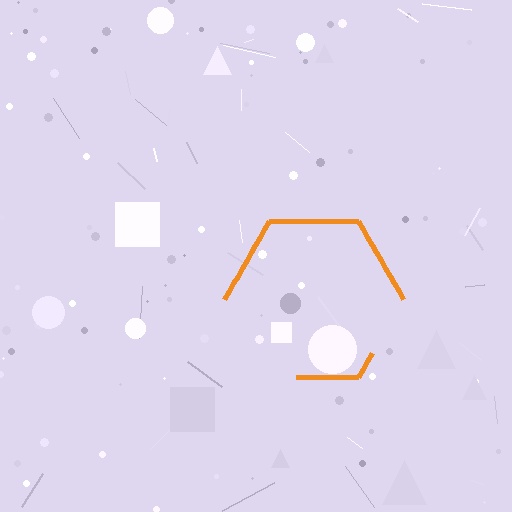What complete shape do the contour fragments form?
The contour fragments form a hexagon.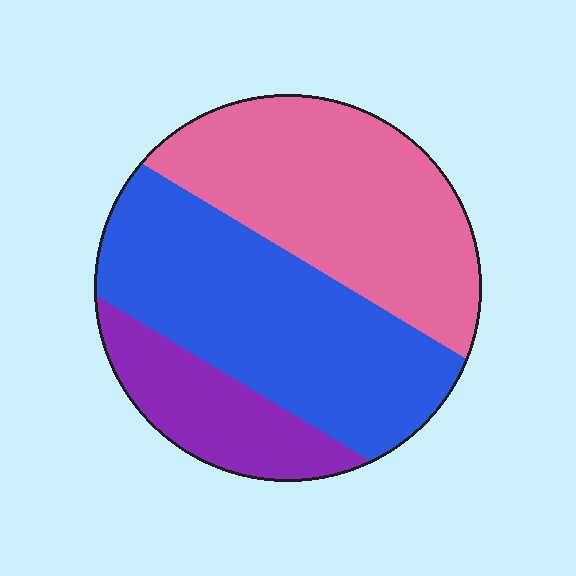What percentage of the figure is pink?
Pink takes up about two fifths (2/5) of the figure.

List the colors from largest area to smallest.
From largest to smallest: blue, pink, purple.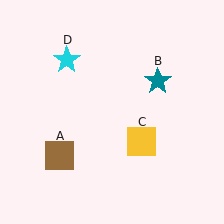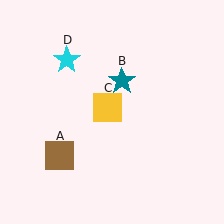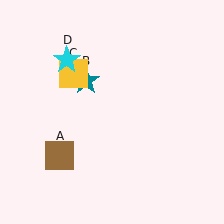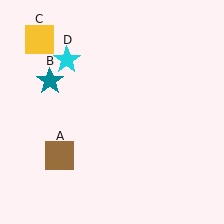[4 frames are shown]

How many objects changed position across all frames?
2 objects changed position: teal star (object B), yellow square (object C).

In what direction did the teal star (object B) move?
The teal star (object B) moved left.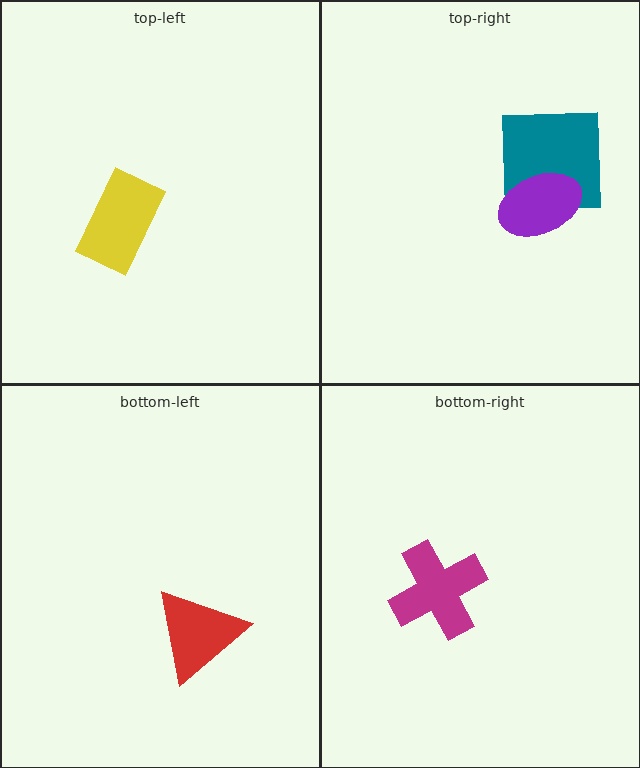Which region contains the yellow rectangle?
The top-left region.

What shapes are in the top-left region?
The yellow rectangle.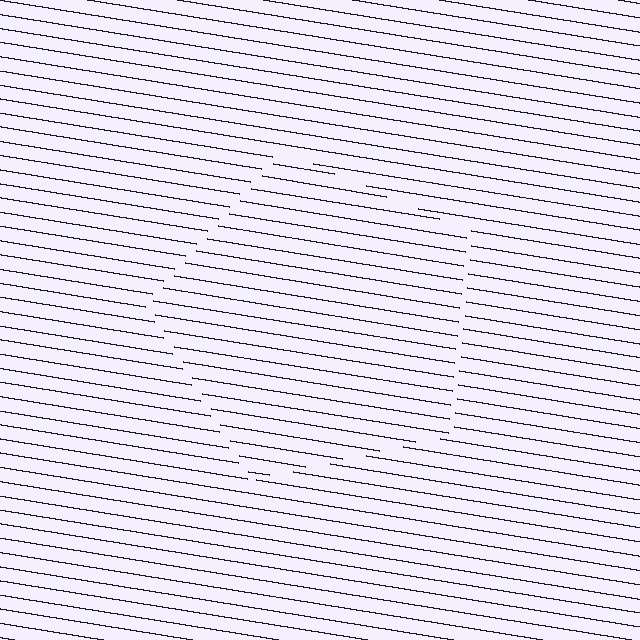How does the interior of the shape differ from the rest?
The interior of the shape contains the same grating, shifted by half a period — the contour is defined by the phase discontinuity where line-ends from the inner and outer gratings abut.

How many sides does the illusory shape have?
5 sides — the line-ends trace a pentagon.